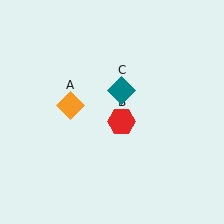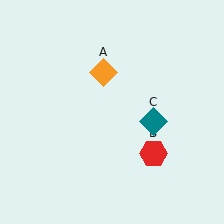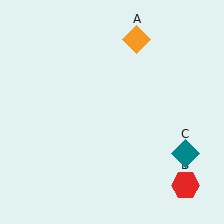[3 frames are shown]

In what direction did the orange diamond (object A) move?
The orange diamond (object A) moved up and to the right.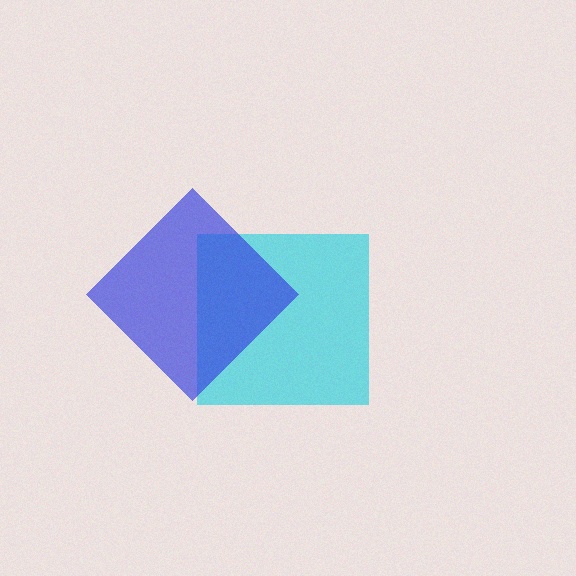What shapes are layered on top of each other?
The layered shapes are: a cyan square, a blue diamond.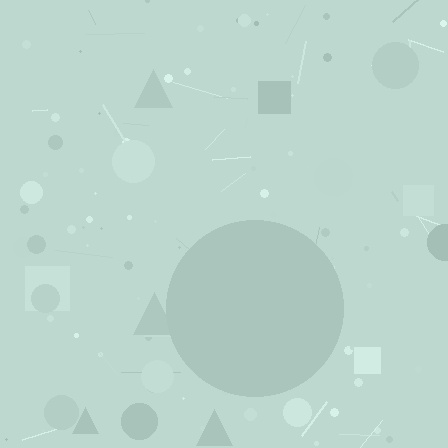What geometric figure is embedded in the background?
A circle is embedded in the background.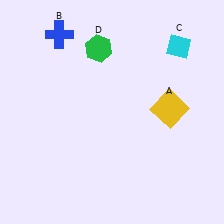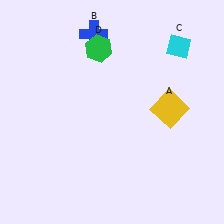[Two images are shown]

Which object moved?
The blue cross (B) moved right.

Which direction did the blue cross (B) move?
The blue cross (B) moved right.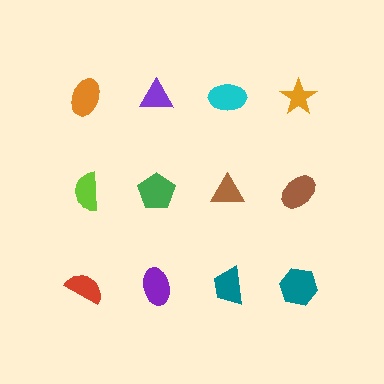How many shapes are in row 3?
4 shapes.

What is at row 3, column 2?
A purple ellipse.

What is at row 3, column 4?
A teal hexagon.